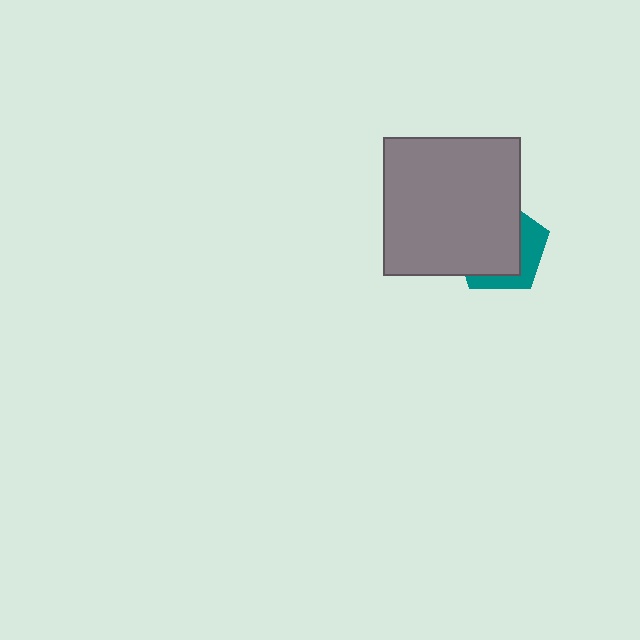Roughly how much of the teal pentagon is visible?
A small part of it is visible (roughly 33%).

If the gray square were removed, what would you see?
You would see the complete teal pentagon.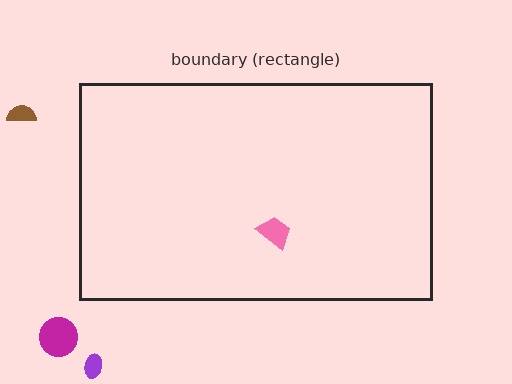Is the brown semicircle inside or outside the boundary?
Outside.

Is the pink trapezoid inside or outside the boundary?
Inside.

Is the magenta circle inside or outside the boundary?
Outside.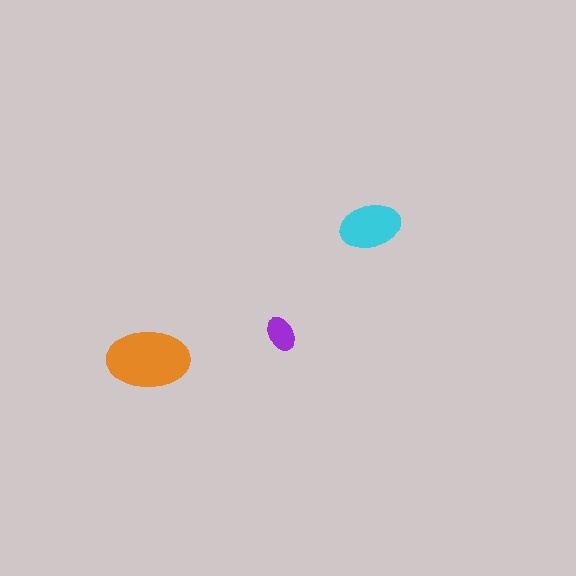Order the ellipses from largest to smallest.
the orange one, the cyan one, the purple one.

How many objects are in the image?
There are 3 objects in the image.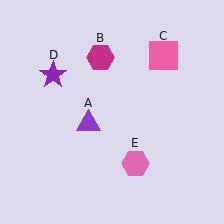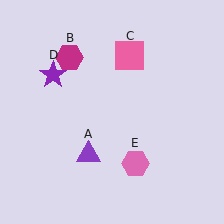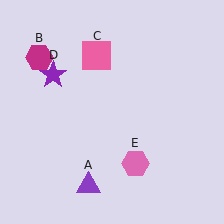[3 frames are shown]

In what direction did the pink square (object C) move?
The pink square (object C) moved left.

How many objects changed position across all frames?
3 objects changed position: purple triangle (object A), magenta hexagon (object B), pink square (object C).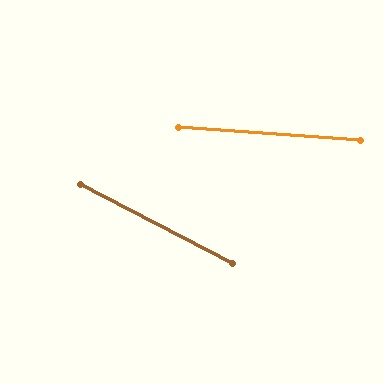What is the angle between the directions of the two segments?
Approximately 24 degrees.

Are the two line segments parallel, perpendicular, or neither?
Neither parallel nor perpendicular — they differ by about 24°.